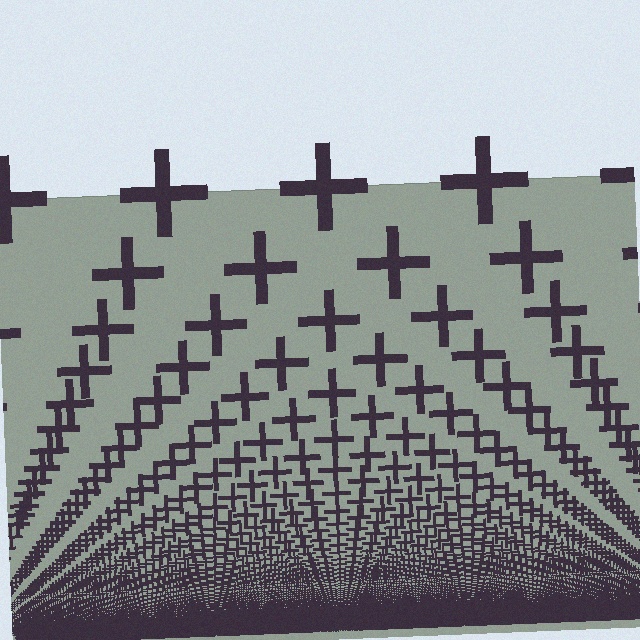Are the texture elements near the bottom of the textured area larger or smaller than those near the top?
Smaller. The gradient is inverted — elements near the bottom are smaller and denser.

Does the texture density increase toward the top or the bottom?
Density increases toward the bottom.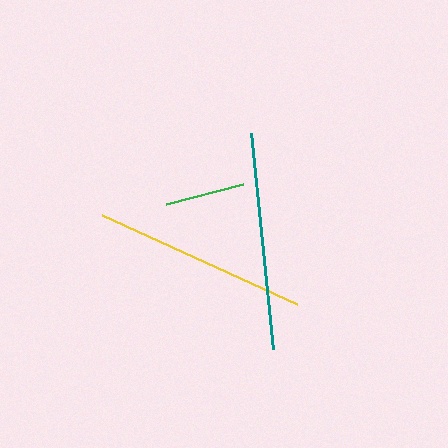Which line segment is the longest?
The teal line is the longest at approximately 217 pixels.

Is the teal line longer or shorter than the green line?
The teal line is longer than the green line.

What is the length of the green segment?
The green segment is approximately 80 pixels long.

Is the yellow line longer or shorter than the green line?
The yellow line is longer than the green line.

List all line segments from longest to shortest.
From longest to shortest: teal, yellow, green.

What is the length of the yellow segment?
The yellow segment is approximately 214 pixels long.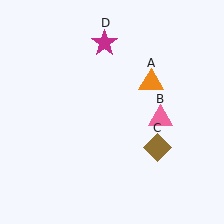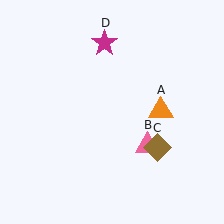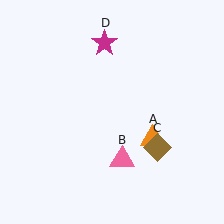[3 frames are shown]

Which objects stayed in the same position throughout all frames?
Brown diamond (object C) and magenta star (object D) remained stationary.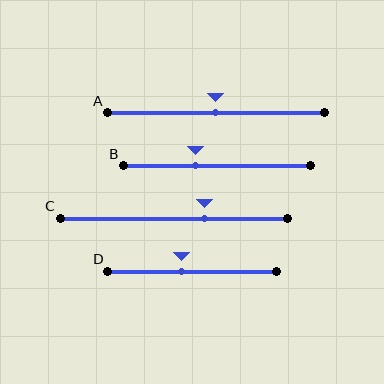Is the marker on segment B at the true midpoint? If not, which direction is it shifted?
No, the marker on segment B is shifted to the left by about 12% of the segment length.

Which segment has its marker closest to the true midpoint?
Segment A has its marker closest to the true midpoint.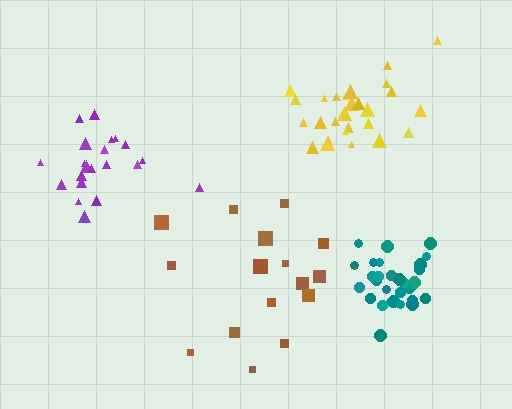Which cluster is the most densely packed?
Teal.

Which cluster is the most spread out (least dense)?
Brown.